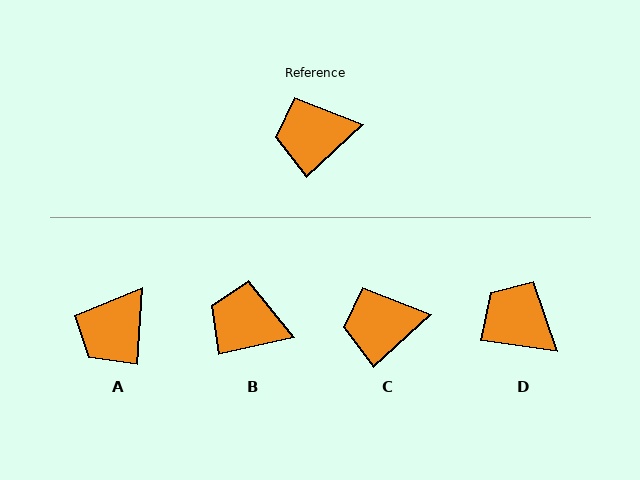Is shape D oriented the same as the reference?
No, it is off by about 50 degrees.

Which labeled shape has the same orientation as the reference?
C.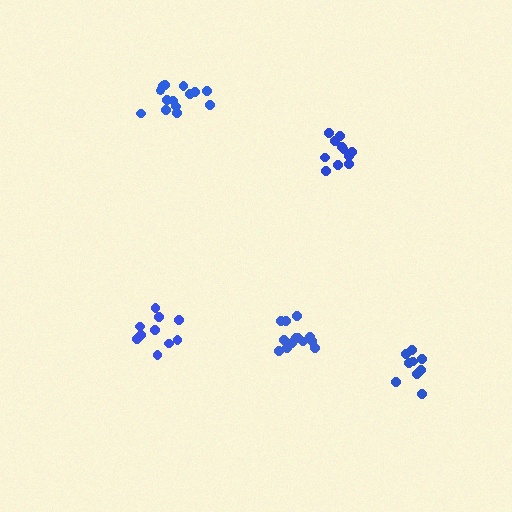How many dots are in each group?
Group 1: 13 dots, Group 2: 11 dots, Group 3: 10 dots, Group 4: 14 dots, Group 5: 9 dots (57 total).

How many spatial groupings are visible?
There are 5 spatial groupings.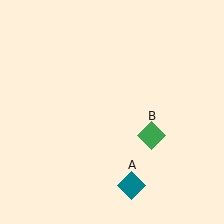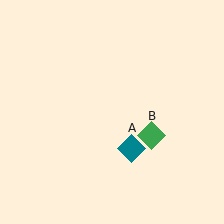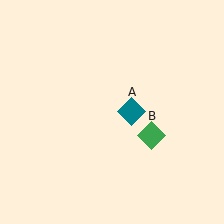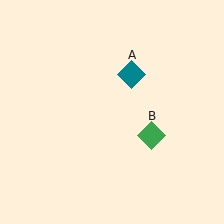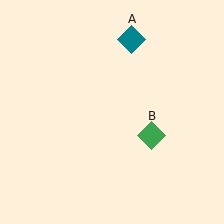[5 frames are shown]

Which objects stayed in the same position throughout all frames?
Green diamond (object B) remained stationary.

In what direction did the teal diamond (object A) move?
The teal diamond (object A) moved up.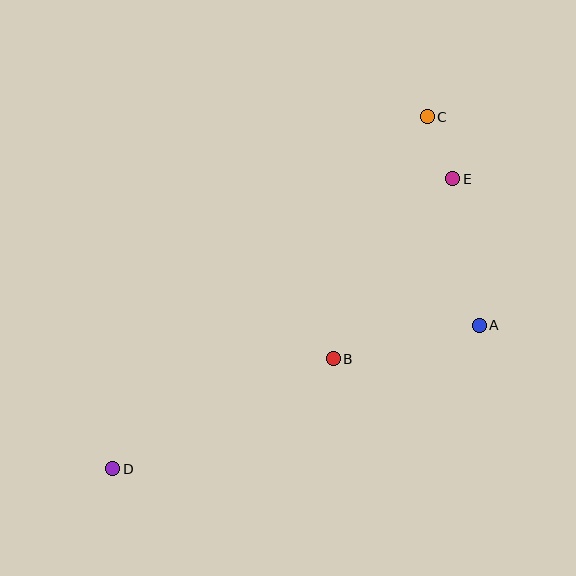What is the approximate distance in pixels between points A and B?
The distance between A and B is approximately 150 pixels.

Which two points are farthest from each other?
Points C and D are farthest from each other.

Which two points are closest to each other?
Points C and E are closest to each other.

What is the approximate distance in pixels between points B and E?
The distance between B and E is approximately 216 pixels.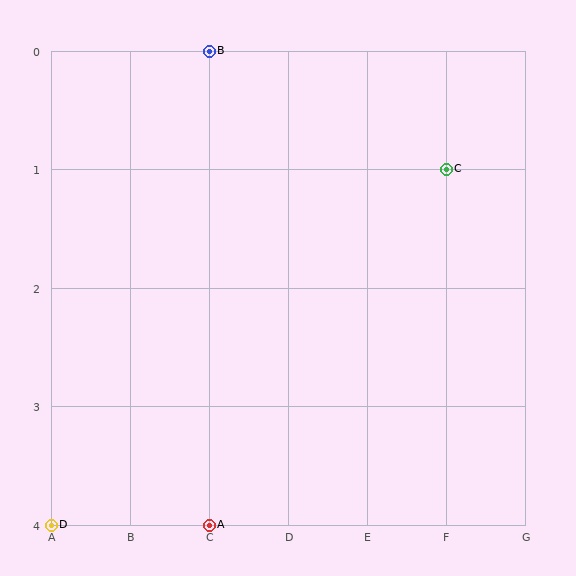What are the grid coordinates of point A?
Point A is at grid coordinates (C, 4).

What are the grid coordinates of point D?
Point D is at grid coordinates (A, 4).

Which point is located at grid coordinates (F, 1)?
Point C is at (F, 1).